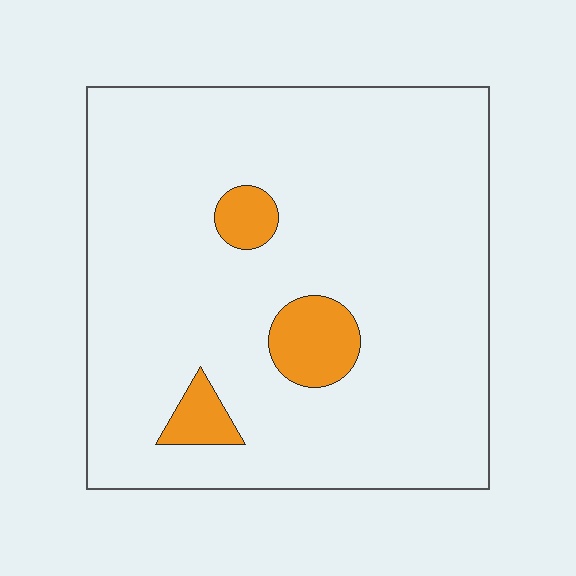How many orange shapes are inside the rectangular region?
3.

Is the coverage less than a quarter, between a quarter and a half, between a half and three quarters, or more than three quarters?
Less than a quarter.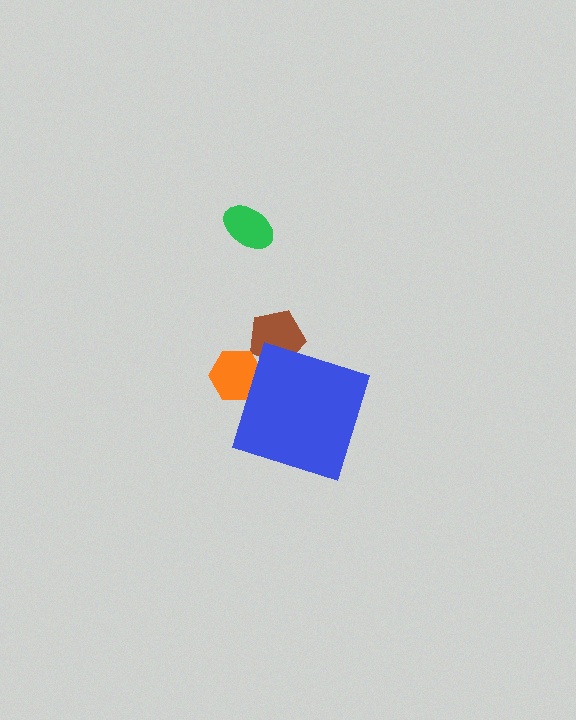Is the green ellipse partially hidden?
No, the green ellipse is fully visible.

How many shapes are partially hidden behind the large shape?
2 shapes are partially hidden.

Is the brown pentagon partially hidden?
Yes, the brown pentagon is partially hidden behind the blue diamond.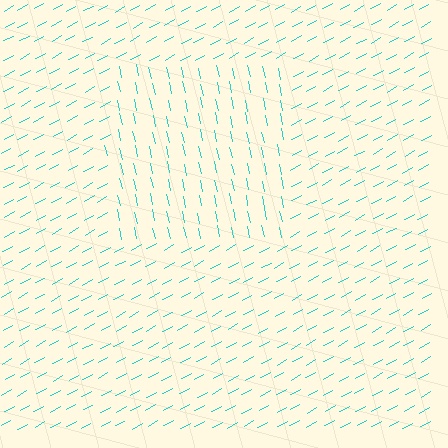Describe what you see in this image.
The image is filled with small cyan line segments. A rectangle region in the image has lines oriented differently from the surrounding lines, creating a visible texture boundary.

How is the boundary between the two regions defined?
The boundary is defined purely by a change in line orientation (approximately 74 degrees difference). All lines are the same color and thickness.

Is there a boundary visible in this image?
Yes, there is a texture boundary formed by a change in line orientation.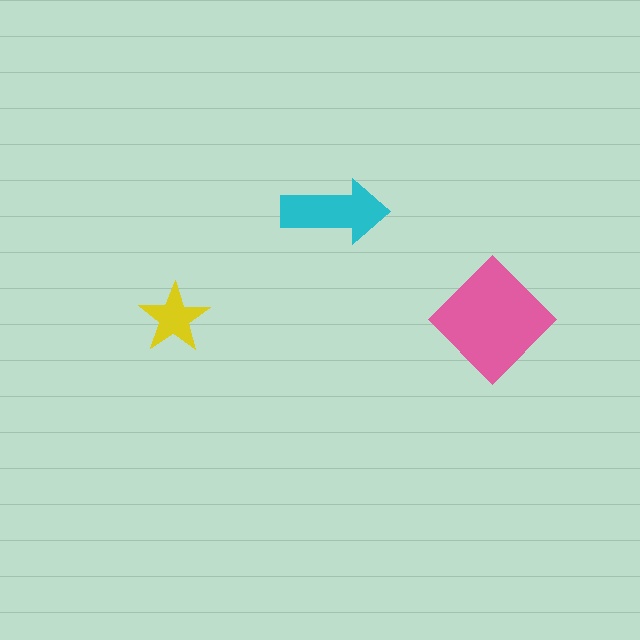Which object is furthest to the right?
The pink diamond is rightmost.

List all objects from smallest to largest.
The yellow star, the cyan arrow, the pink diamond.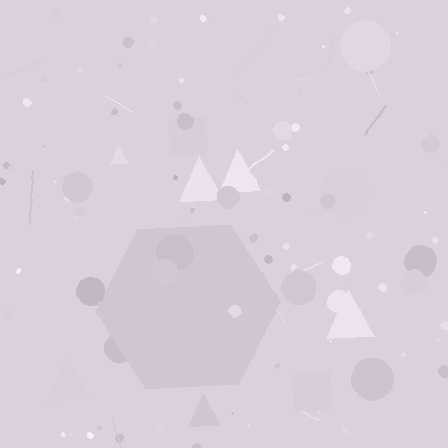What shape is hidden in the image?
A hexagon is hidden in the image.